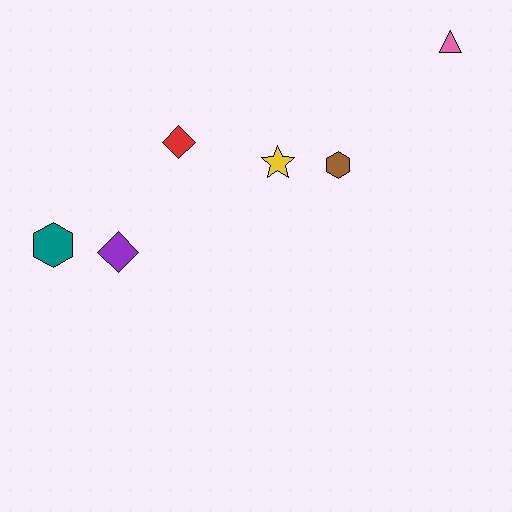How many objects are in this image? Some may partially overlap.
There are 6 objects.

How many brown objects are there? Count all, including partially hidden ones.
There is 1 brown object.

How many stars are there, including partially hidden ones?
There is 1 star.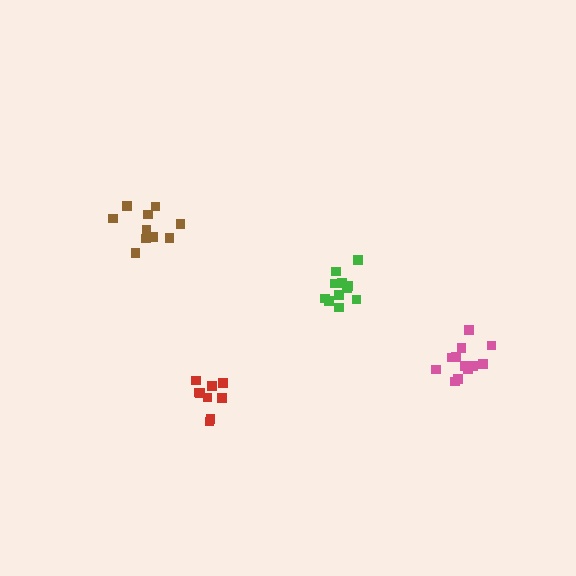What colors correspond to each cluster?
The clusters are colored: red, brown, green, pink.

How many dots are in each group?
Group 1: 9 dots, Group 2: 10 dots, Group 3: 11 dots, Group 4: 12 dots (42 total).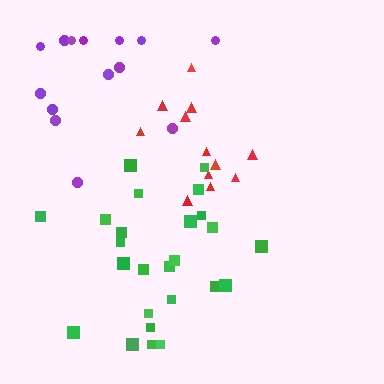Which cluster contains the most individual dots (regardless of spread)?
Green (25).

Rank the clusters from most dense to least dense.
red, green, purple.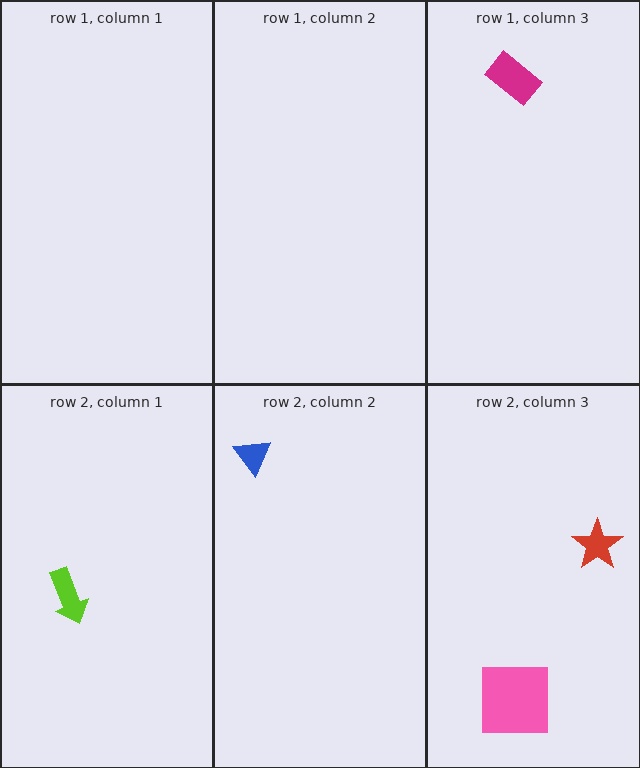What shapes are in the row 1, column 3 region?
The magenta rectangle.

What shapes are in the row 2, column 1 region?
The lime arrow.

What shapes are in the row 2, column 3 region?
The pink square, the red star.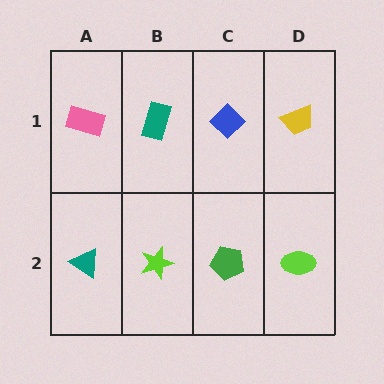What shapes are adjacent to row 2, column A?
A pink rectangle (row 1, column A), a lime star (row 2, column B).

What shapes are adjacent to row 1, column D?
A lime ellipse (row 2, column D), a blue diamond (row 1, column C).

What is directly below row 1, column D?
A lime ellipse.